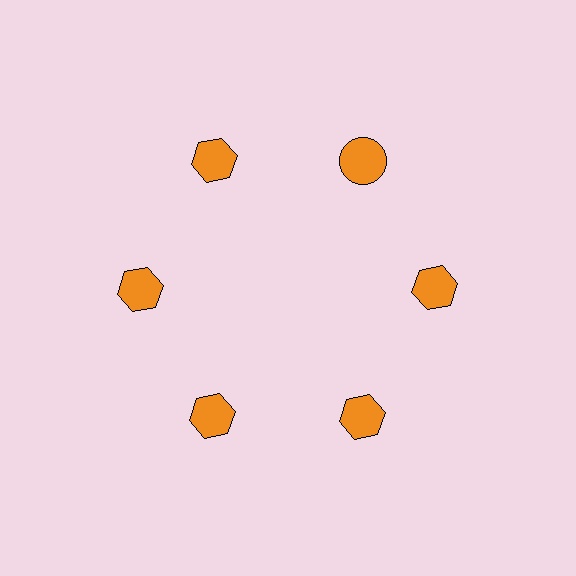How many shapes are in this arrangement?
There are 6 shapes arranged in a ring pattern.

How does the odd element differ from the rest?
It has a different shape: circle instead of hexagon.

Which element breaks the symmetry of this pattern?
The orange circle at roughly the 1 o'clock position breaks the symmetry. All other shapes are orange hexagons.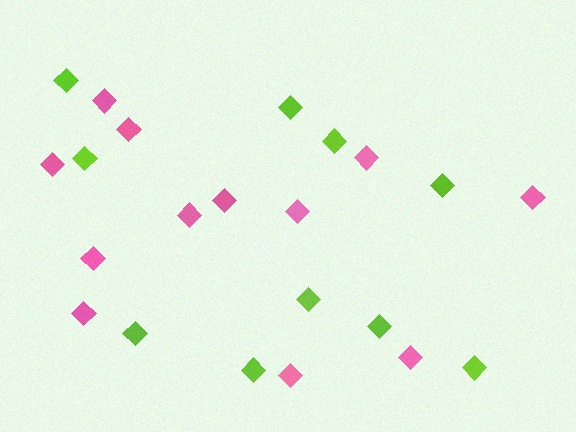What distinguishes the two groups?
There are 2 groups: one group of lime diamonds (10) and one group of pink diamonds (12).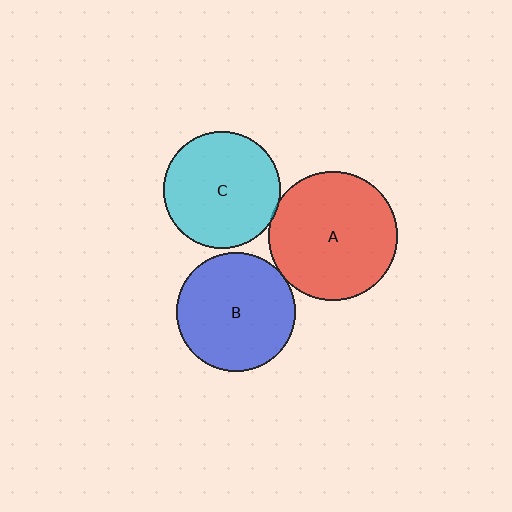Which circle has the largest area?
Circle A (red).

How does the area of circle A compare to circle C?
Approximately 1.2 times.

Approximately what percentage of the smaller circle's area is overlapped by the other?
Approximately 5%.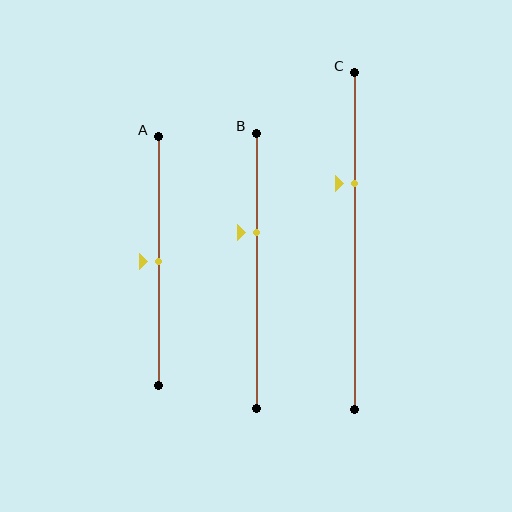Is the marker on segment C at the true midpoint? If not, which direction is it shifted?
No, the marker on segment C is shifted upward by about 17% of the segment length.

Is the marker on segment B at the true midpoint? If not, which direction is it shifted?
No, the marker on segment B is shifted upward by about 14% of the segment length.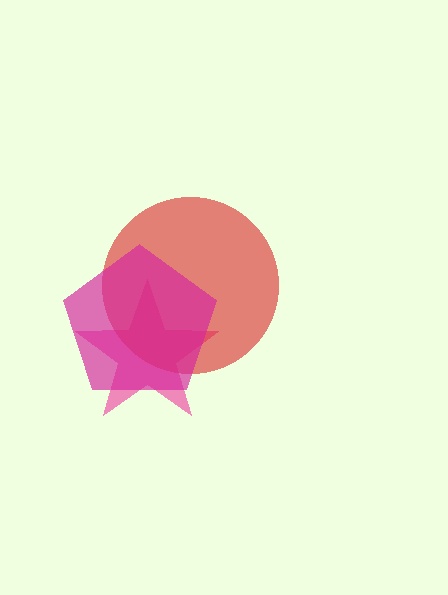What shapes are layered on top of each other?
The layered shapes are: a pink star, a red circle, a magenta pentagon.